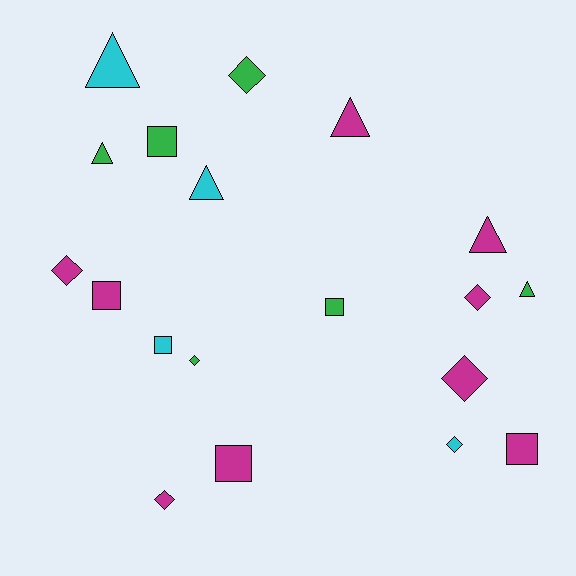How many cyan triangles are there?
There are 2 cyan triangles.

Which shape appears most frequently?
Diamond, with 7 objects.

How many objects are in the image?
There are 19 objects.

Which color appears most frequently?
Magenta, with 9 objects.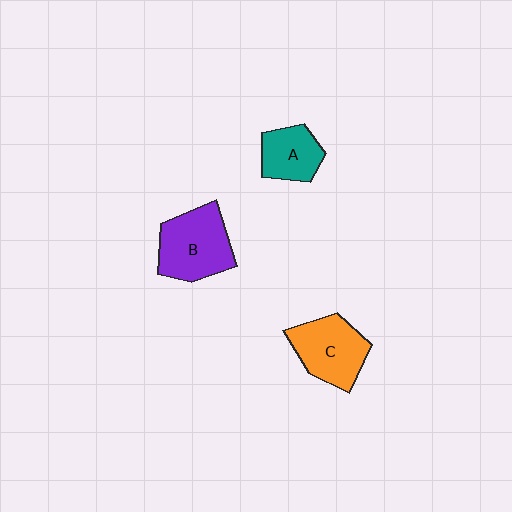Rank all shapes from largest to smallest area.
From largest to smallest: B (purple), C (orange), A (teal).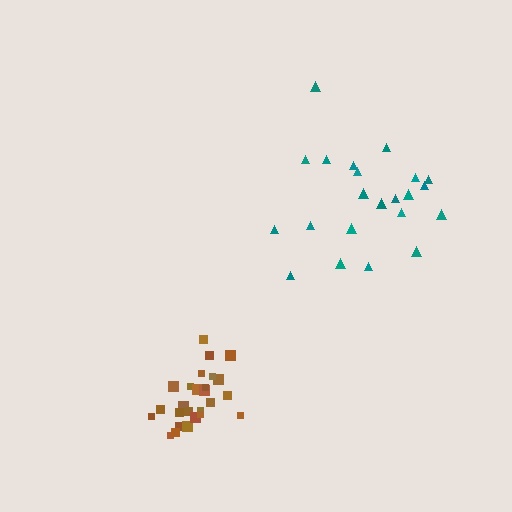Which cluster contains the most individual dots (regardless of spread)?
Brown (27).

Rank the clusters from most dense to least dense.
brown, teal.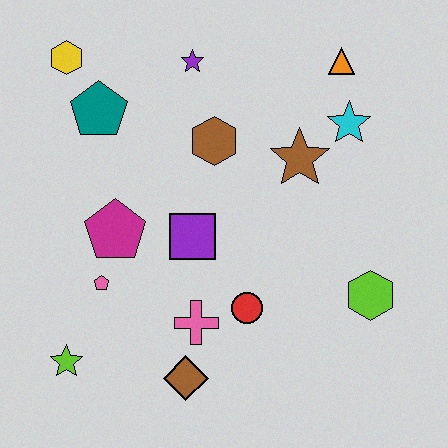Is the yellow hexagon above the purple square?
Yes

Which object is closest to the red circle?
The pink cross is closest to the red circle.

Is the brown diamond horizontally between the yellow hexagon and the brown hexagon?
Yes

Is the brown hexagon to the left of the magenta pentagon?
No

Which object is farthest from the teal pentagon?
The lime hexagon is farthest from the teal pentagon.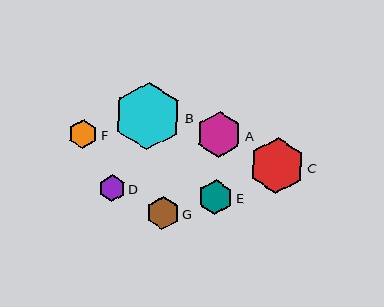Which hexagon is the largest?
Hexagon B is the largest with a size of approximately 68 pixels.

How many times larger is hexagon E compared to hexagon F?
Hexagon E is approximately 1.2 times the size of hexagon F.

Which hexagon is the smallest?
Hexagon D is the smallest with a size of approximately 27 pixels.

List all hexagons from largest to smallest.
From largest to smallest: B, C, A, E, G, F, D.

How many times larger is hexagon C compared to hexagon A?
Hexagon C is approximately 1.2 times the size of hexagon A.